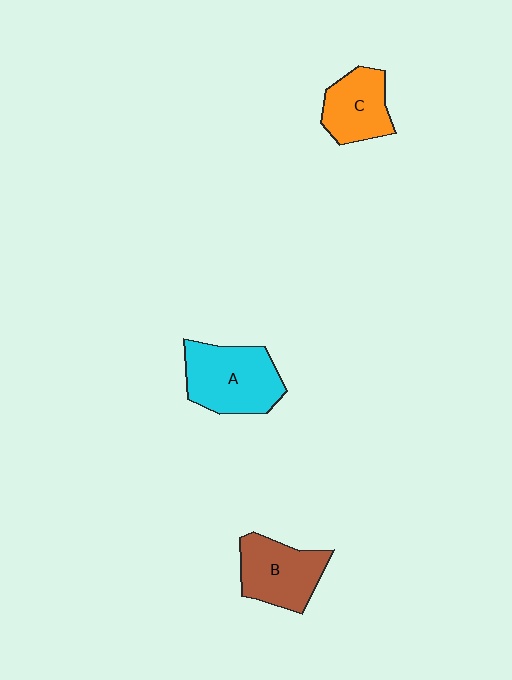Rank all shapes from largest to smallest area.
From largest to smallest: A (cyan), B (brown), C (orange).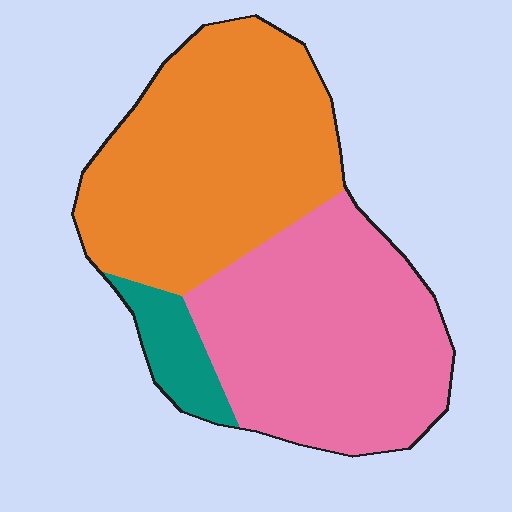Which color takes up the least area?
Teal, at roughly 10%.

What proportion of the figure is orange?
Orange takes up about one half (1/2) of the figure.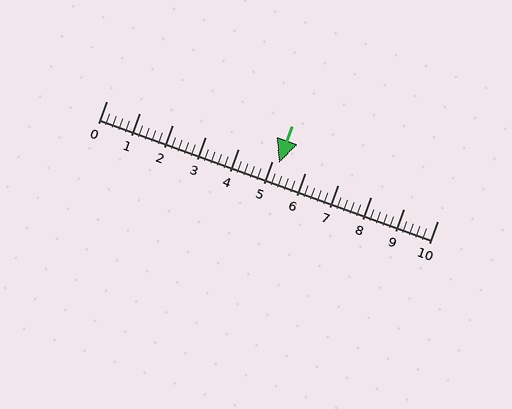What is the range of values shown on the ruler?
The ruler shows values from 0 to 10.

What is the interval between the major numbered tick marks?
The major tick marks are spaced 1 units apart.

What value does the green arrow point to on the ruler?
The green arrow points to approximately 5.2.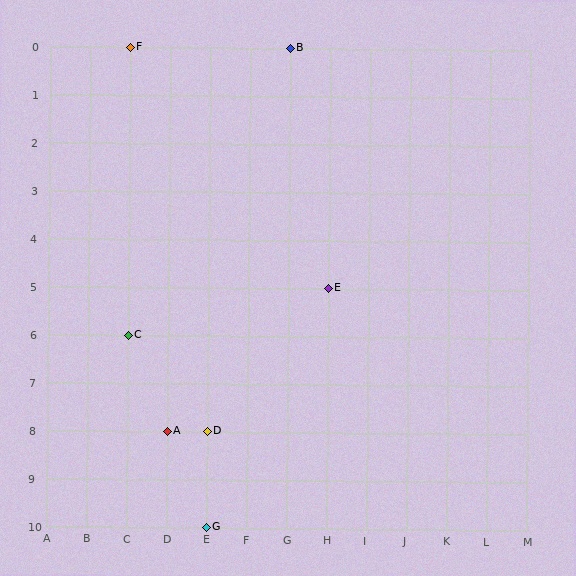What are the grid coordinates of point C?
Point C is at grid coordinates (C, 6).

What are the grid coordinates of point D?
Point D is at grid coordinates (E, 8).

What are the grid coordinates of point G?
Point G is at grid coordinates (E, 10).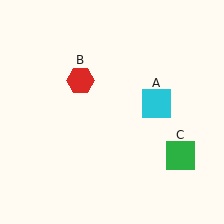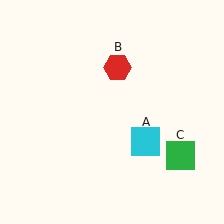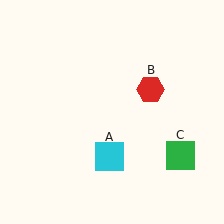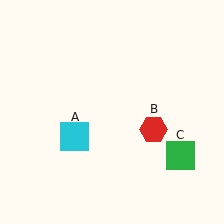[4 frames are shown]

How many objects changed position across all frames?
2 objects changed position: cyan square (object A), red hexagon (object B).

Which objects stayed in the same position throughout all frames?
Green square (object C) remained stationary.